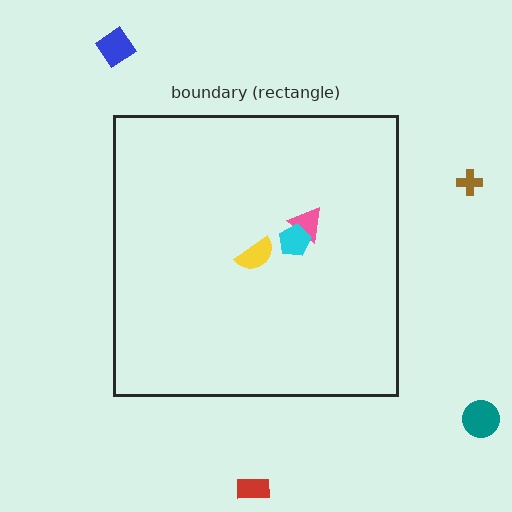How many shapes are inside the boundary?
3 inside, 4 outside.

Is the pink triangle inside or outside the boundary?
Inside.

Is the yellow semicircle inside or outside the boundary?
Inside.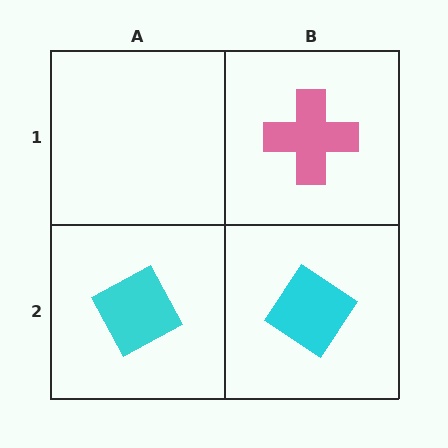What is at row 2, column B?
A cyan diamond.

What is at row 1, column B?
A pink cross.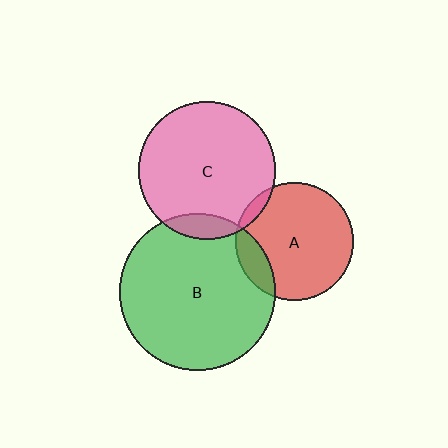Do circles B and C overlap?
Yes.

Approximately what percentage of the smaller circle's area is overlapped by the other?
Approximately 10%.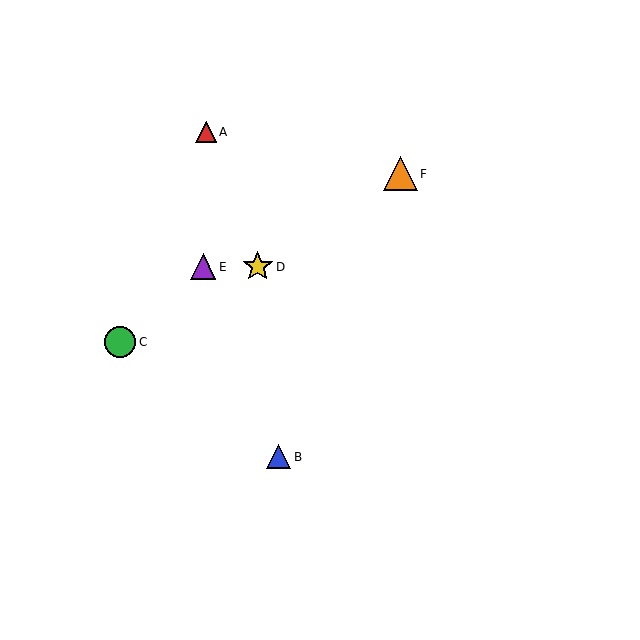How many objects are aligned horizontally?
2 objects (D, E) are aligned horizontally.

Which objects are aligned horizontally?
Objects D, E are aligned horizontally.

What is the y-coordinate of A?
Object A is at y≈132.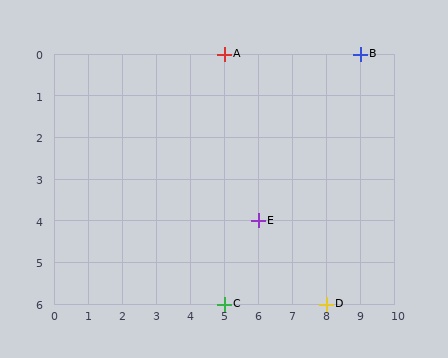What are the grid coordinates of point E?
Point E is at grid coordinates (6, 4).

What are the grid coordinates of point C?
Point C is at grid coordinates (5, 6).